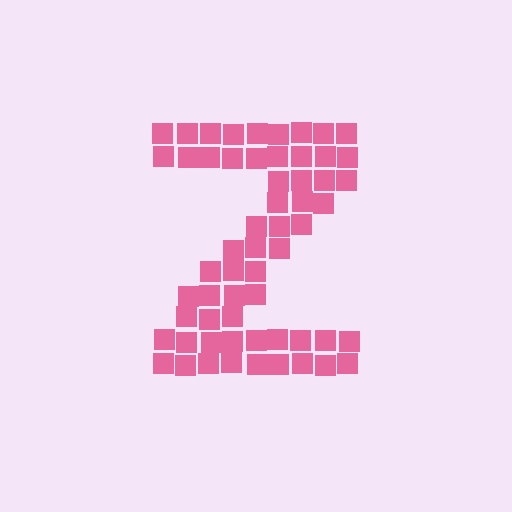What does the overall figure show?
The overall figure shows the letter Z.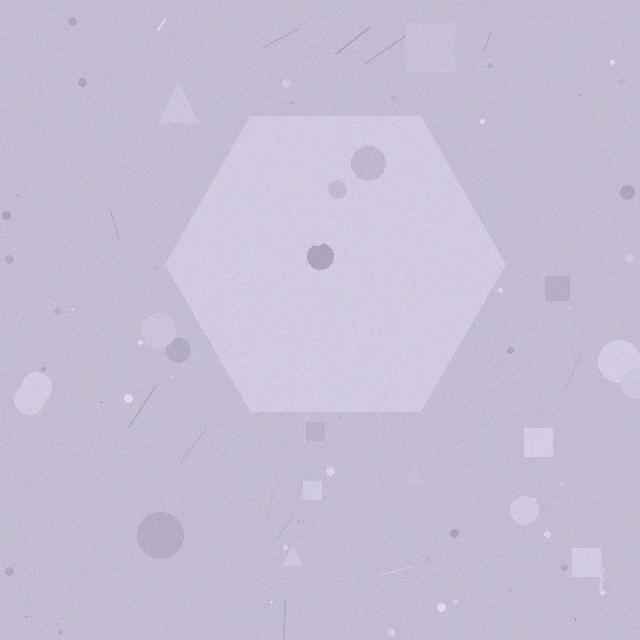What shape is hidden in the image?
A hexagon is hidden in the image.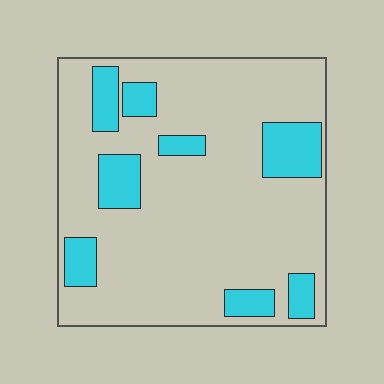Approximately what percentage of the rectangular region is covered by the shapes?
Approximately 20%.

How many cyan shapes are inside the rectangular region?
8.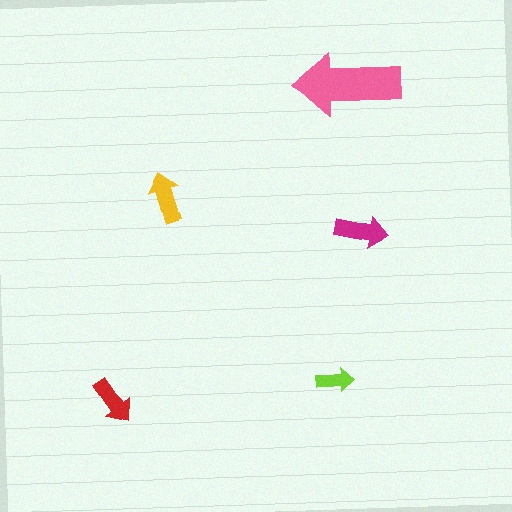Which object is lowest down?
The red arrow is bottommost.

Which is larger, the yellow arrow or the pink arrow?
The pink one.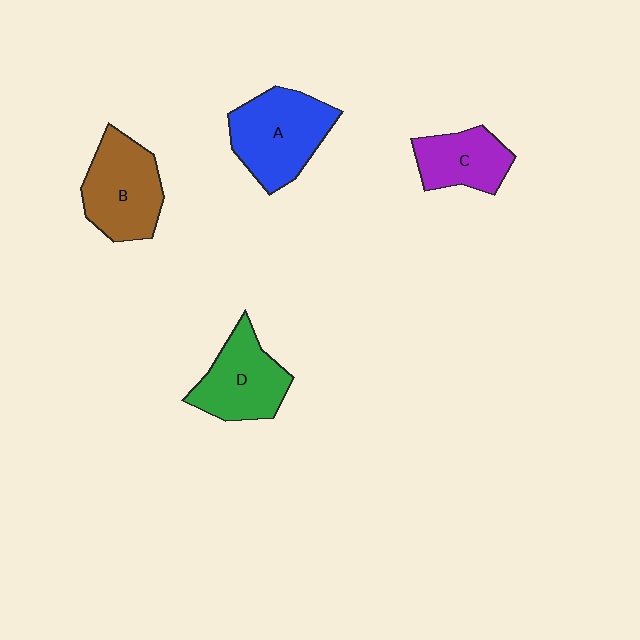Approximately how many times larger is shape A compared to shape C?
Approximately 1.5 times.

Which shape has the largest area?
Shape A (blue).